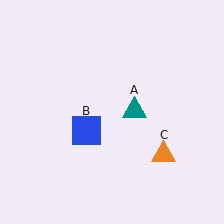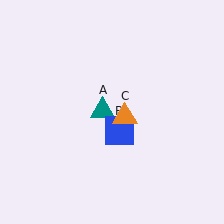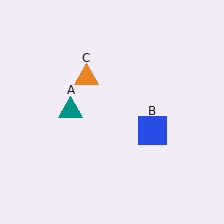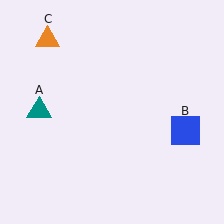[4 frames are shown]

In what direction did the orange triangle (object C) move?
The orange triangle (object C) moved up and to the left.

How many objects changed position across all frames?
3 objects changed position: teal triangle (object A), blue square (object B), orange triangle (object C).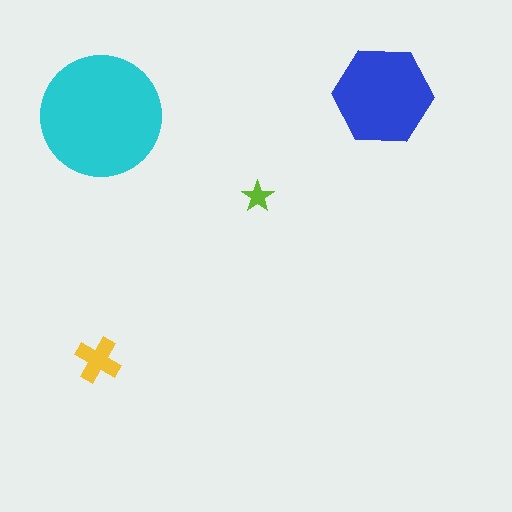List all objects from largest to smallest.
The cyan circle, the blue hexagon, the yellow cross, the lime star.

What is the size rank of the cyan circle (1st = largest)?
1st.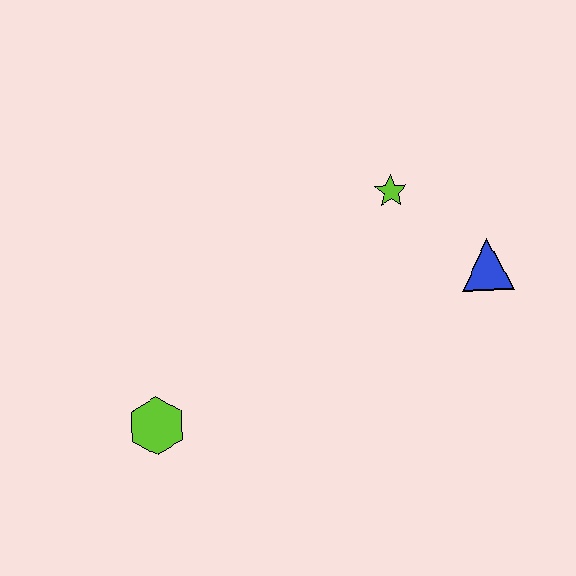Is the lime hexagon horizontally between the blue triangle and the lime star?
No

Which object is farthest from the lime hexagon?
The blue triangle is farthest from the lime hexagon.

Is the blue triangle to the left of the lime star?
No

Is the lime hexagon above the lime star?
No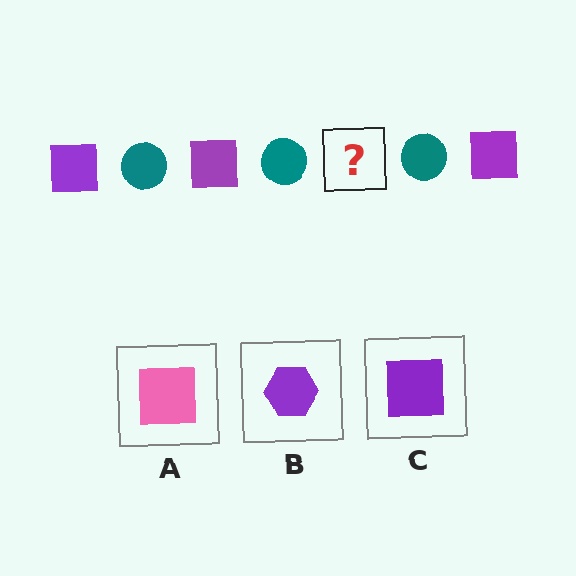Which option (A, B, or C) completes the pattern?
C.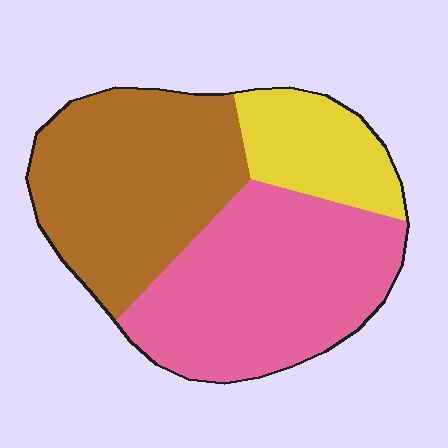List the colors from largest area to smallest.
From largest to smallest: pink, brown, yellow.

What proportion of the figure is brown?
Brown takes up between a third and a half of the figure.